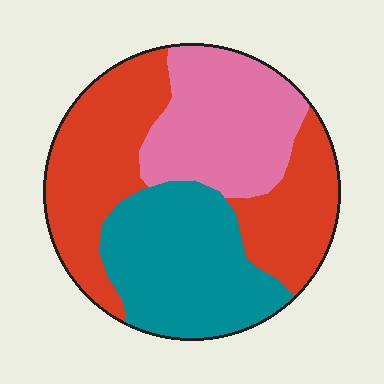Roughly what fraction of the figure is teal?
Teal takes up about one third (1/3) of the figure.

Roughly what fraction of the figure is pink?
Pink covers 27% of the figure.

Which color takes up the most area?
Red, at roughly 40%.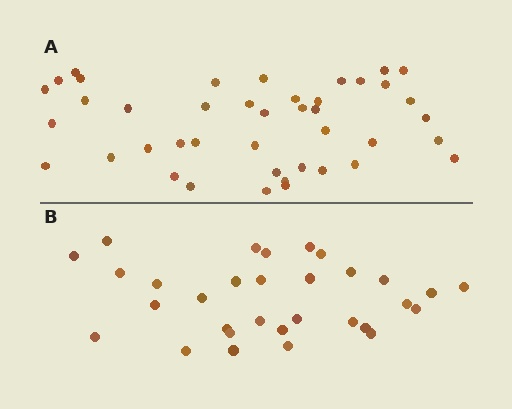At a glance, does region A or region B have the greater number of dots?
Region A (the top region) has more dots.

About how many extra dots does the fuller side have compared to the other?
Region A has roughly 12 or so more dots than region B.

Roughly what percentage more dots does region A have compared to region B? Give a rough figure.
About 35% more.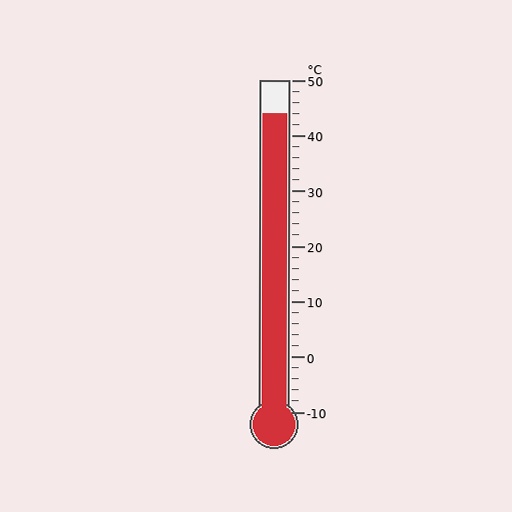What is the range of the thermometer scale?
The thermometer scale ranges from -10°C to 50°C.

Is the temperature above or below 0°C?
The temperature is above 0°C.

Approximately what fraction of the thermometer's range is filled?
The thermometer is filled to approximately 90% of its range.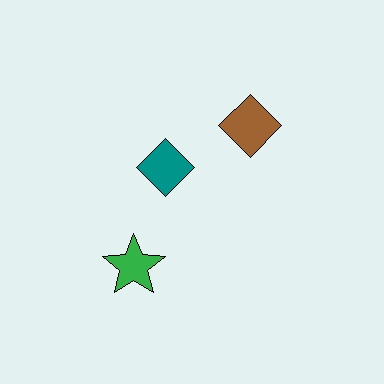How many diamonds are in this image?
There are 2 diamonds.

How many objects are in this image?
There are 3 objects.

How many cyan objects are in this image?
There are no cyan objects.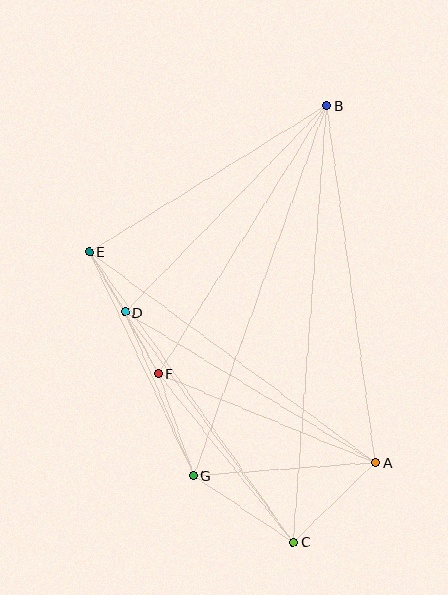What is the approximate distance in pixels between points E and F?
The distance between E and F is approximately 140 pixels.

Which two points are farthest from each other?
Points B and C are farthest from each other.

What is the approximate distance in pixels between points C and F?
The distance between C and F is approximately 216 pixels.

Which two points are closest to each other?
Points D and F are closest to each other.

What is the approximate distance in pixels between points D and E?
The distance between D and E is approximately 70 pixels.